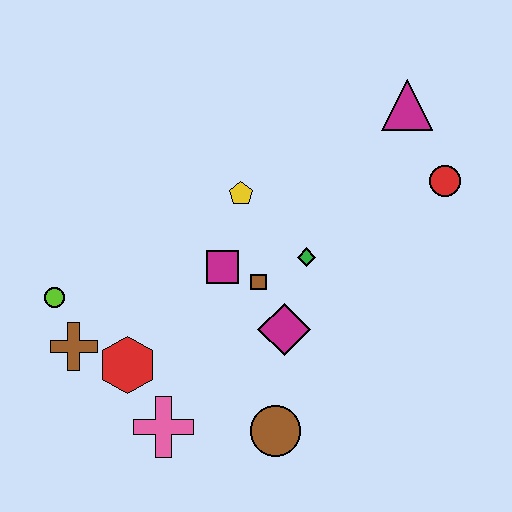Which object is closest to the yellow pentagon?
The magenta square is closest to the yellow pentagon.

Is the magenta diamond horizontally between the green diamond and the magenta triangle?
No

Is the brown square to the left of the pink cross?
No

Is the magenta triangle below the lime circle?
No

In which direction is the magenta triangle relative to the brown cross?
The magenta triangle is to the right of the brown cross.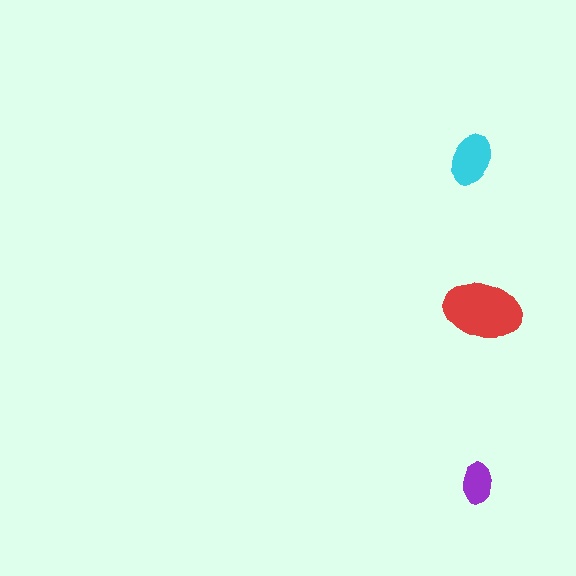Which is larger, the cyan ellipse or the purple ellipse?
The cyan one.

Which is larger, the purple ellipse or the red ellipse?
The red one.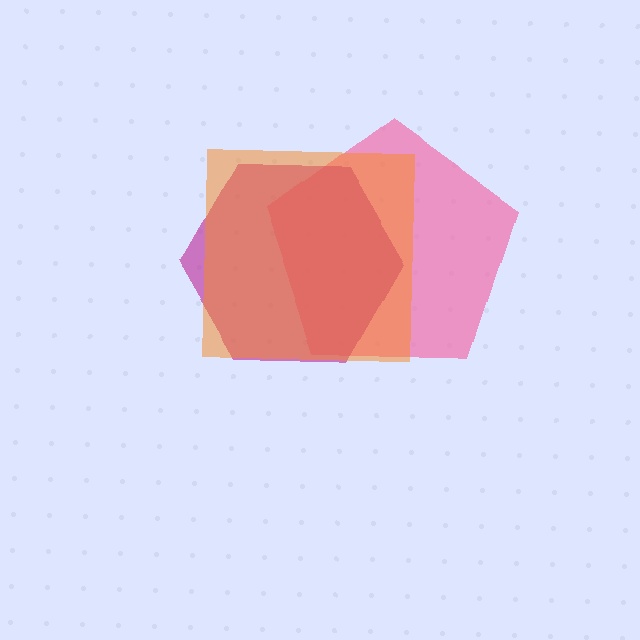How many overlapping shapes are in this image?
There are 3 overlapping shapes in the image.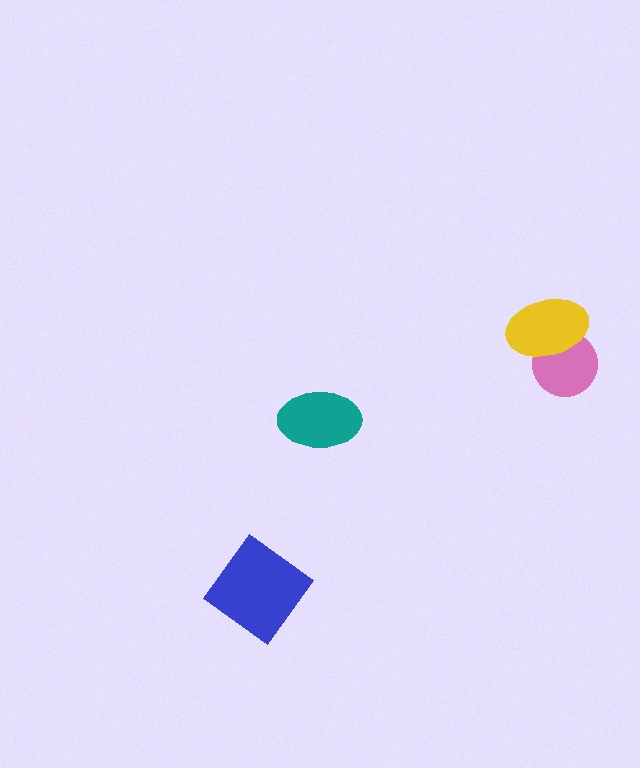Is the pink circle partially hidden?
Yes, it is partially covered by another shape.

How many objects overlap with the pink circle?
1 object overlaps with the pink circle.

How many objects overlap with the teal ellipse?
0 objects overlap with the teal ellipse.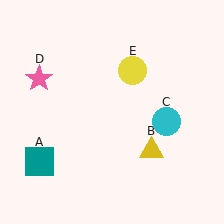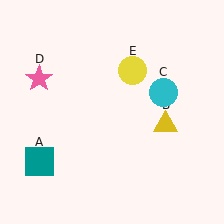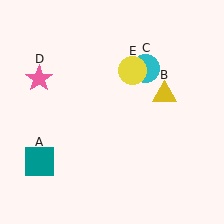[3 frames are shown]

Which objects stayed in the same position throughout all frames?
Teal square (object A) and pink star (object D) and yellow circle (object E) remained stationary.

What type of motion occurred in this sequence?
The yellow triangle (object B), cyan circle (object C) rotated counterclockwise around the center of the scene.